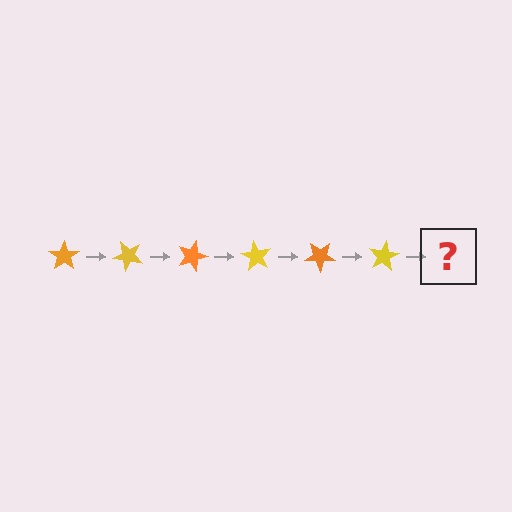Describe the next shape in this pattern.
It should be an orange star, rotated 270 degrees from the start.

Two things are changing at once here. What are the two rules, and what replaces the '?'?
The two rules are that it rotates 45 degrees each step and the color cycles through orange and yellow. The '?' should be an orange star, rotated 270 degrees from the start.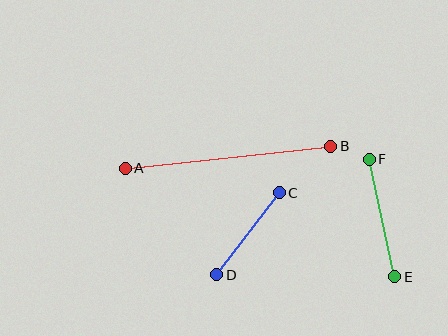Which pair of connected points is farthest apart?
Points A and B are farthest apart.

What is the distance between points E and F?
The distance is approximately 120 pixels.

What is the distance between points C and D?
The distance is approximately 103 pixels.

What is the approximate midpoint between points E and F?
The midpoint is at approximately (382, 218) pixels.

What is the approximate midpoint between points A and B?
The midpoint is at approximately (228, 157) pixels.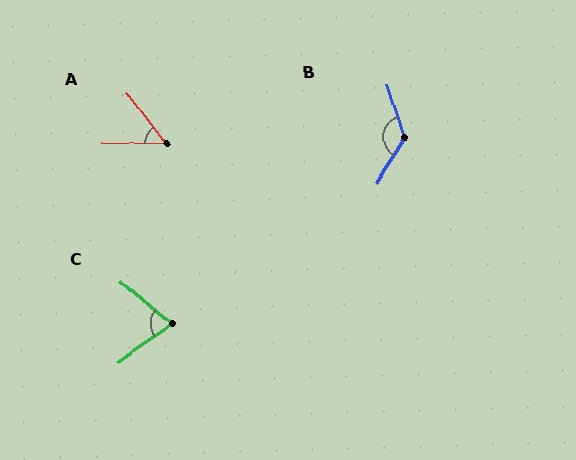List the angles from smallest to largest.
A (52°), C (75°), B (130°).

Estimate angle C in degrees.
Approximately 75 degrees.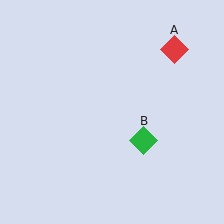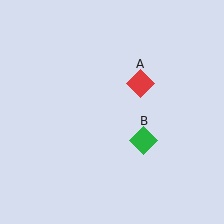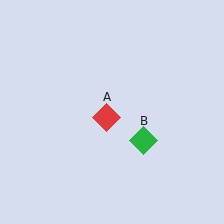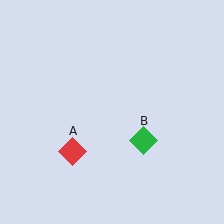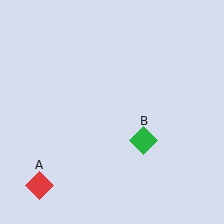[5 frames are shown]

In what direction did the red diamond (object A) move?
The red diamond (object A) moved down and to the left.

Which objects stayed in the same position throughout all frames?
Green diamond (object B) remained stationary.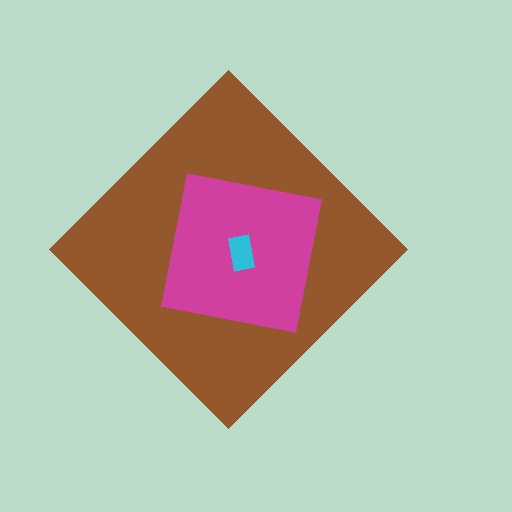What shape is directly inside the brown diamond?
The magenta square.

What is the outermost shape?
The brown diamond.